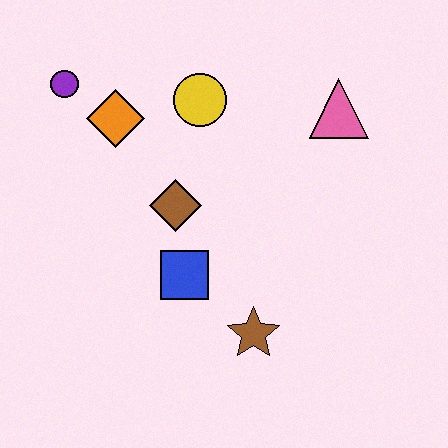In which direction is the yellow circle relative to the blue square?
The yellow circle is above the blue square.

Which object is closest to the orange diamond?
The purple circle is closest to the orange diamond.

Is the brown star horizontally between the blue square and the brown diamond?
No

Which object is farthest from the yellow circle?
The brown star is farthest from the yellow circle.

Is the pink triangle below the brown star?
No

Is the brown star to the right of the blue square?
Yes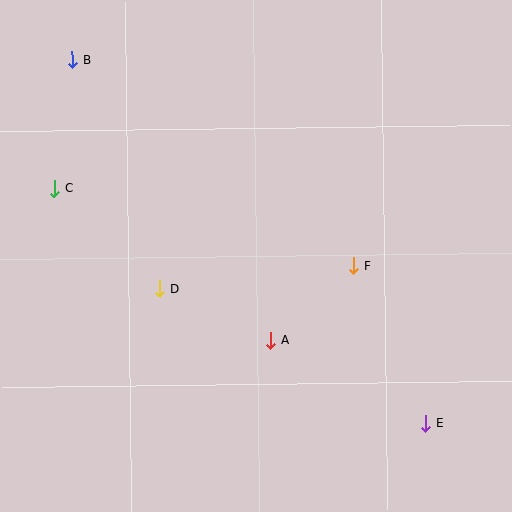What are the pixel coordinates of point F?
Point F is at (354, 265).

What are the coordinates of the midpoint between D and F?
The midpoint between D and F is at (257, 277).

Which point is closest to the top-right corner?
Point F is closest to the top-right corner.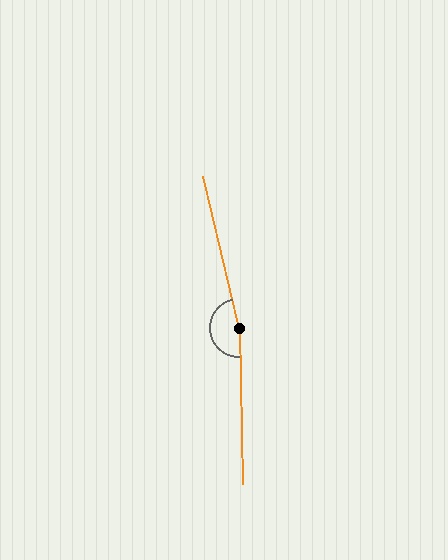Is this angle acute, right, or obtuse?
It is obtuse.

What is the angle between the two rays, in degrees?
Approximately 168 degrees.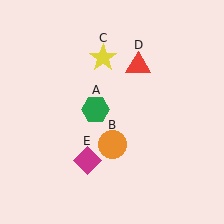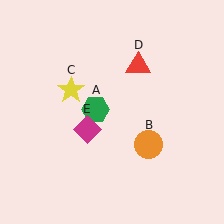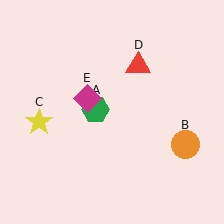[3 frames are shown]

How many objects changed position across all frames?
3 objects changed position: orange circle (object B), yellow star (object C), magenta diamond (object E).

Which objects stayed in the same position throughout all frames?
Green hexagon (object A) and red triangle (object D) remained stationary.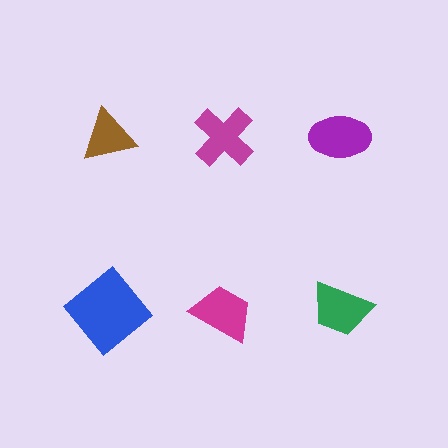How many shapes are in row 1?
3 shapes.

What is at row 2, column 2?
A magenta trapezoid.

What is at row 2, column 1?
A blue diamond.